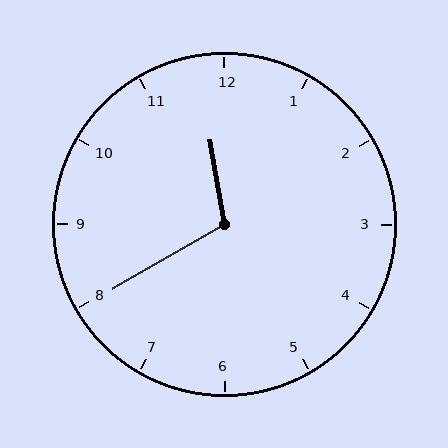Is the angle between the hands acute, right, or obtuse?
It is obtuse.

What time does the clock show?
11:40.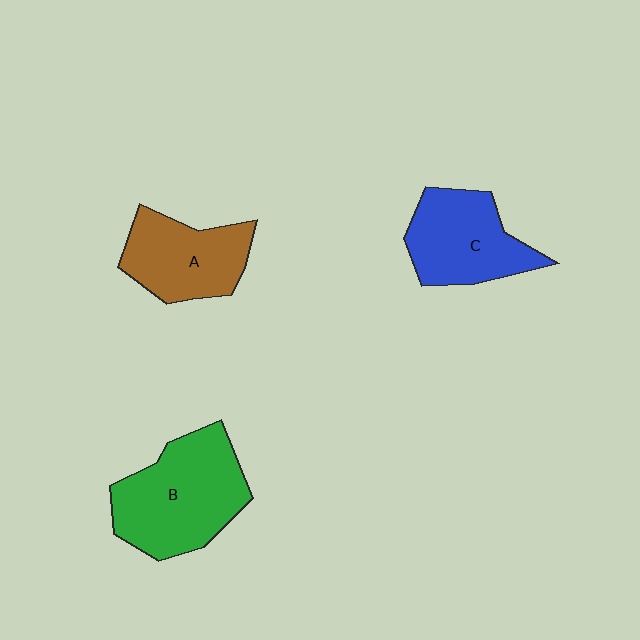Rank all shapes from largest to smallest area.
From largest to smallest: B (green), C (blue), A (brown).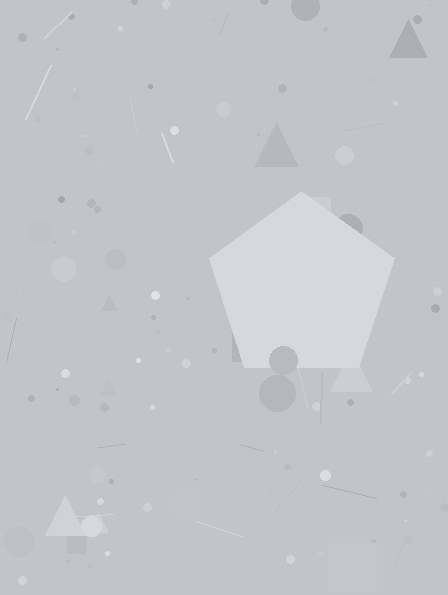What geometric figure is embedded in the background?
A pentagon is embedded in the background.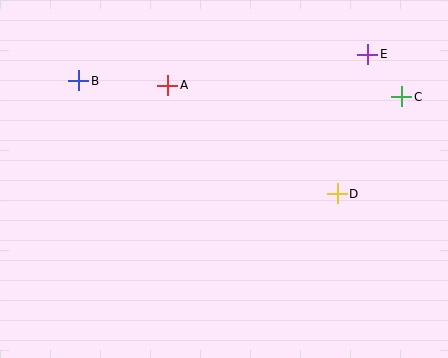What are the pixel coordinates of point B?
Point B is at (79, 81).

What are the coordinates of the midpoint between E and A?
The midpoint between E and A is at (268, 70).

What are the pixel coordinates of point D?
Point D is at (337, 194).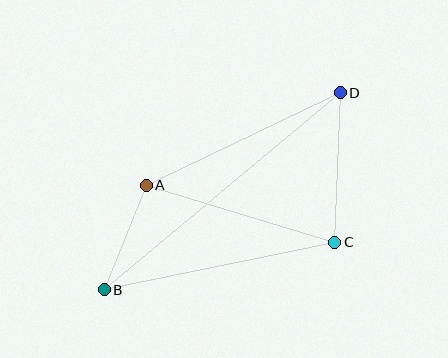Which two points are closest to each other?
Points A and B are closest to each other.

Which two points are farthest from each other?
Points B and D are farthest from each other.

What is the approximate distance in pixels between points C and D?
The distance between C and D is approximately 150 pixels.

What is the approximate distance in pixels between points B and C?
The distance between B and C is approximately 235 pixels.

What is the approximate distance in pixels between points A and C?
The distance between A and C is approximately 197 pixels.